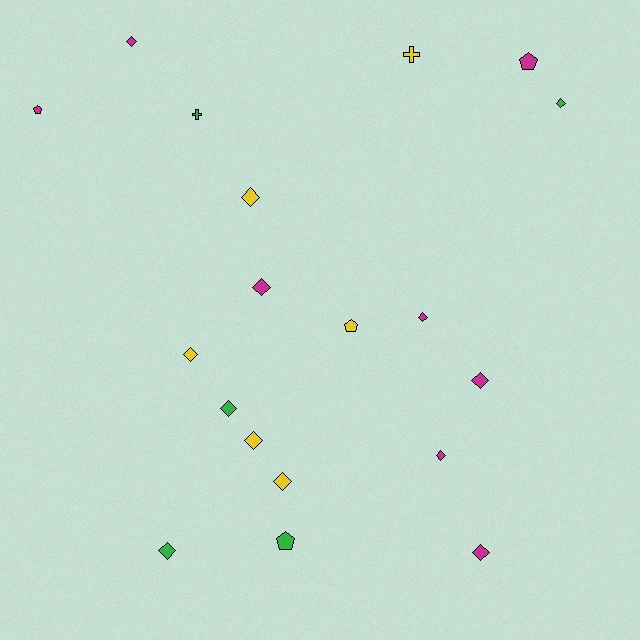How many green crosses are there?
There is 1 green cross.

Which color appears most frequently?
Magenta, with 8 objects.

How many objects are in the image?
There are 19 objects.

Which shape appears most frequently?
Diamond, with 13 objects.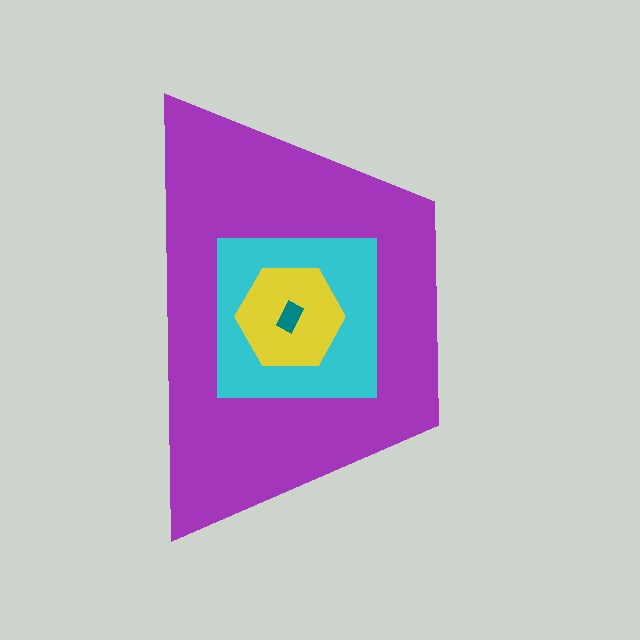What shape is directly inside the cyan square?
The yellow hexagon.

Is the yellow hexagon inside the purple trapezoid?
Yes.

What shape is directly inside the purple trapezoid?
The cyan square.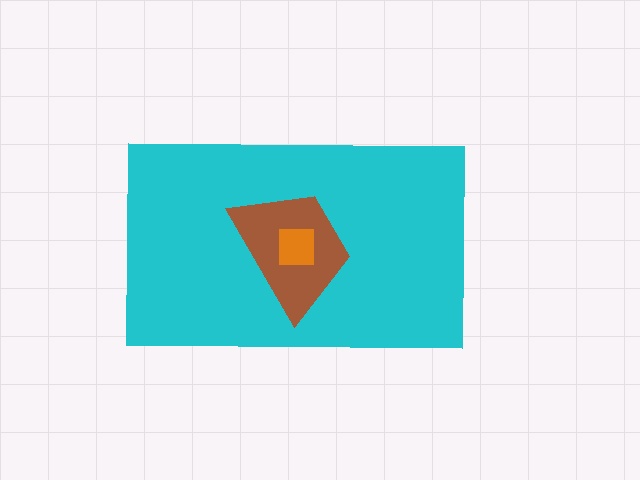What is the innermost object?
The orange square.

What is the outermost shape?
The cyan rectangle.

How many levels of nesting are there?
3.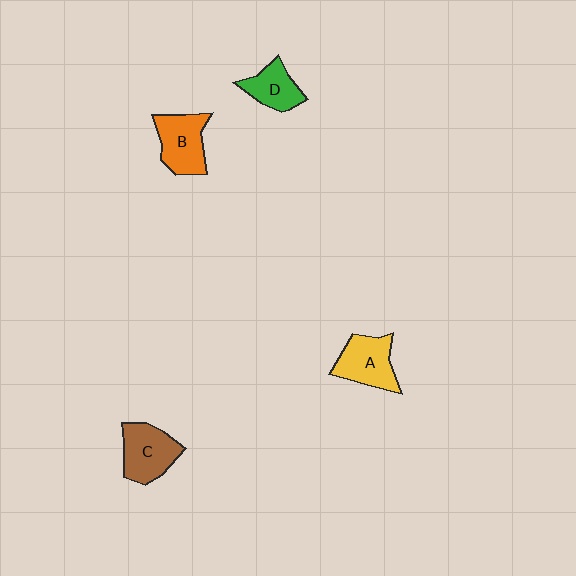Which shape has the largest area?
Shape C (brown).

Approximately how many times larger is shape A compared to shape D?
Approximately 1.3 times.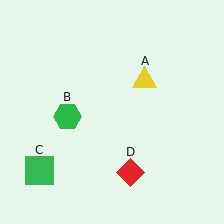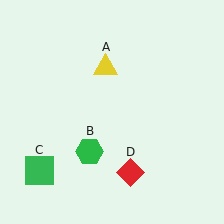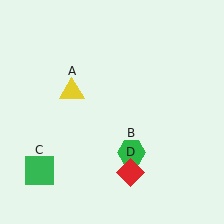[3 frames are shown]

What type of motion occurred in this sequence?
The yellow triangle (object A), green hexagon (object B) rotated counterclockwise around the center of the scene.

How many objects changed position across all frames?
2 objects changed position: yellow triangle (object A), green hexagon (object B).